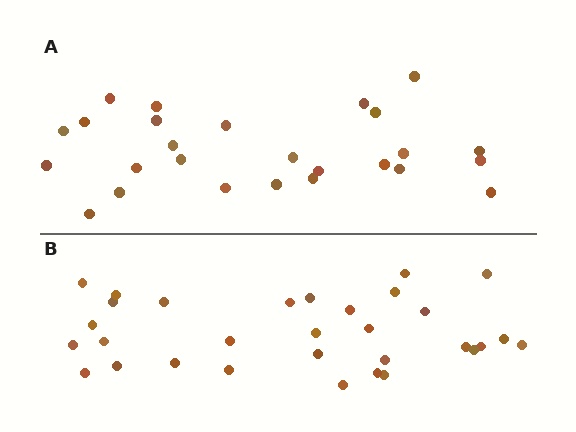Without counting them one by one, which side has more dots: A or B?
Region B (the bottom region) has more dots.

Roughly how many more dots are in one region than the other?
Region B has about 5 more dots than region A.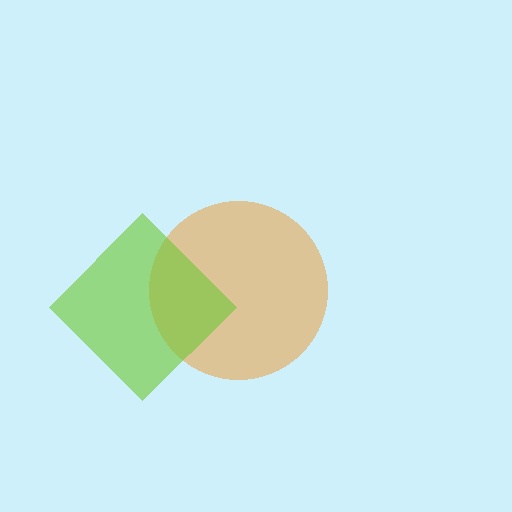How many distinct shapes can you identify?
There are 2 distinct shapes: an orange circle, a lime diamond.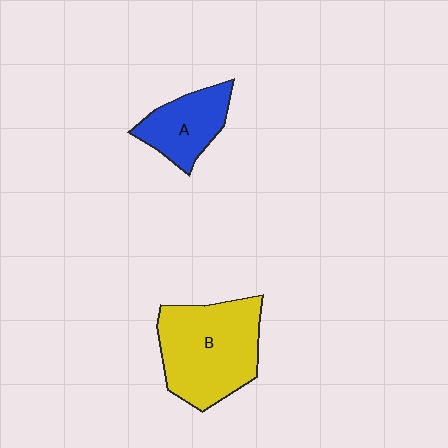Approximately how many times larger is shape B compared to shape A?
Approximately 1.9 times.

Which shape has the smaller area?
Shape A (blue).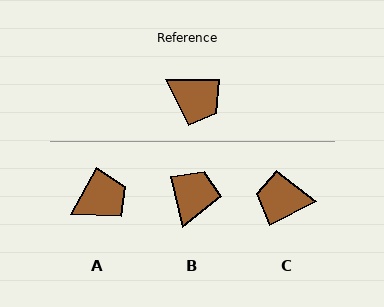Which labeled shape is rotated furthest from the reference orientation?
C, about 154 degrees away.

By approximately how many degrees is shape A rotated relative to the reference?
Approximately 61 degrees counter-clockwise.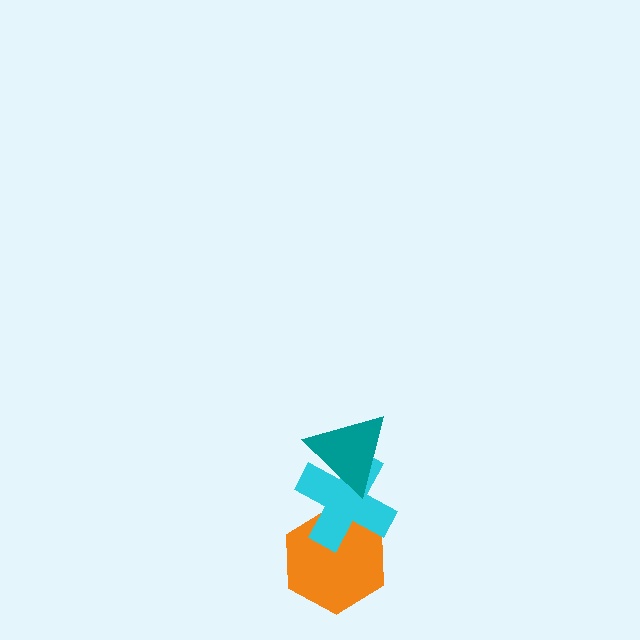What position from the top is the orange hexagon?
The orange hexagon is 3rd from the top.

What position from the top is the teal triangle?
The teal triangle is 1st from the top.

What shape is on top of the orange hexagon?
The cyan cross is on top of the orange hexagon.